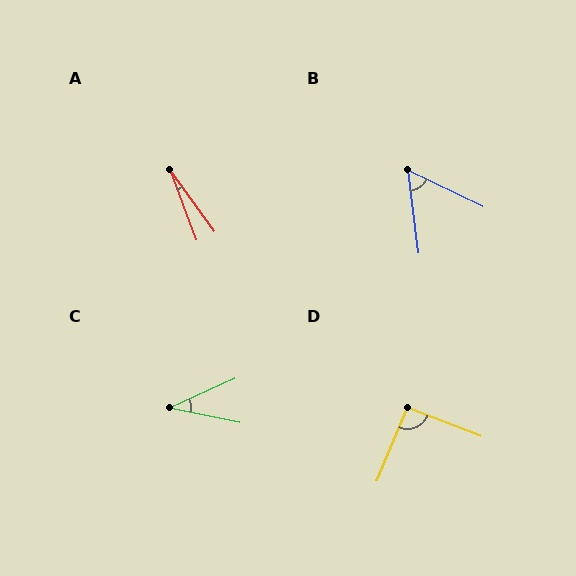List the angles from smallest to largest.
A (16°), C (36°), B (57°), D (92°).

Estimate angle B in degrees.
Approximately 57 degrees.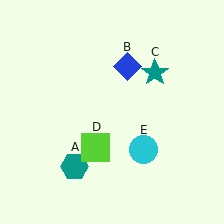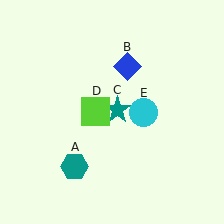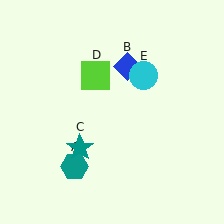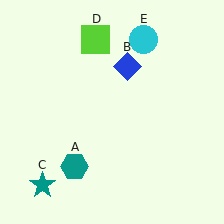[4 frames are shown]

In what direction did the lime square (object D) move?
The lime square (object D) moved up.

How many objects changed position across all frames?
3 objects changed position: teal star (object C), lime square (object D), cyan circle (object E).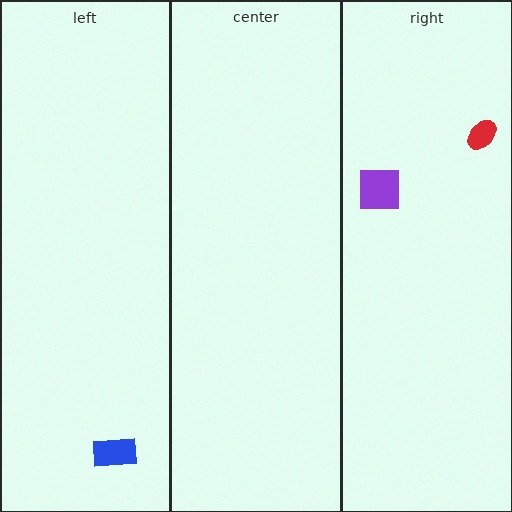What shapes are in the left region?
The blue rectangle.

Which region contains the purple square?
The right region.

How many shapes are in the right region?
2.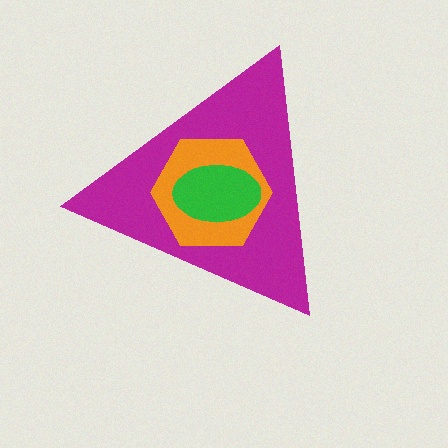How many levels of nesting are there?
3.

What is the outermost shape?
The magenta triangle.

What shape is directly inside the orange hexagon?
The green ellipse.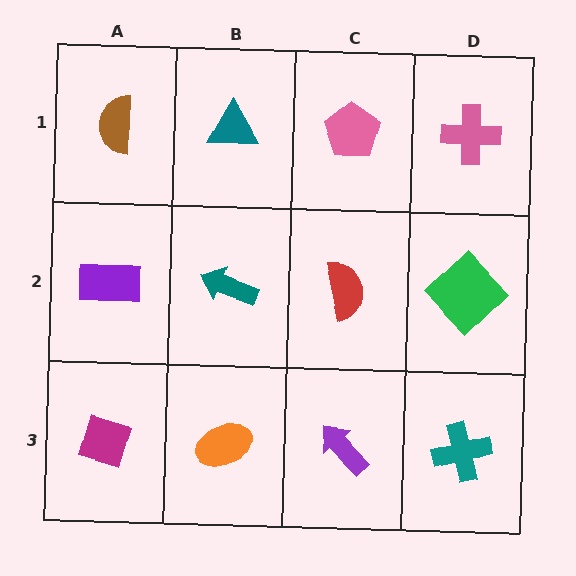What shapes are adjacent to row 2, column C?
A pink pentagon (row 1, column C), a purple arrow (row 3, column C), a teal arrow (row 2, column B), a green diamond (row 2, column D).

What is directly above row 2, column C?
A pink pentagon.